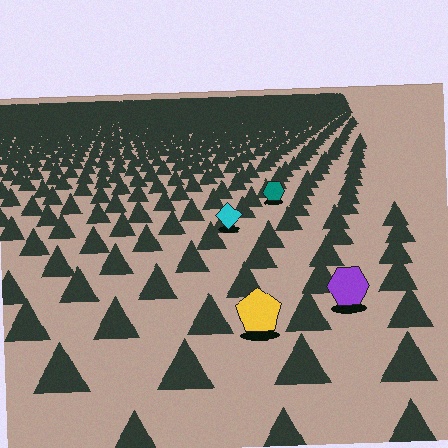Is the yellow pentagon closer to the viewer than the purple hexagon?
Yes. The yellow pentagon is closer — you can tell from the texture gradient: the ground texture is coarser near it.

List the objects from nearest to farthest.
From nearest to farthest: the yellow pentagon, the purple hexagon, the cyan diamond, the teal hexagon.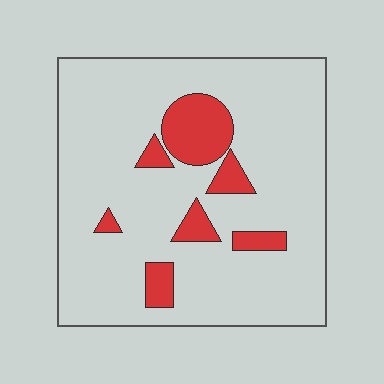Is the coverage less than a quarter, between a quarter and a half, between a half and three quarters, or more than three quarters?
Less than a quarter.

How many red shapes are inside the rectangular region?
7.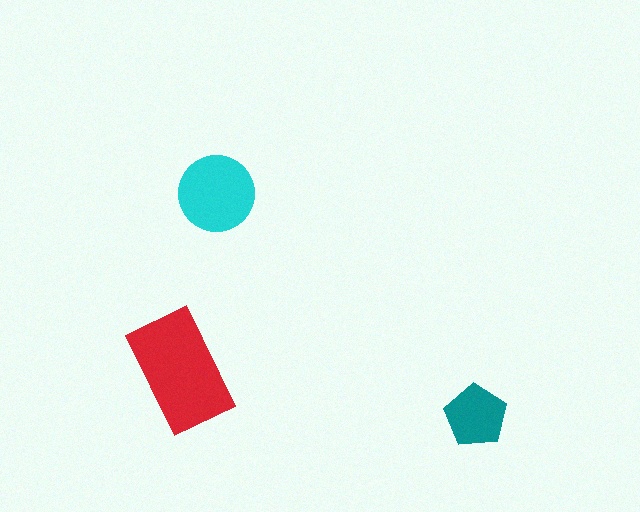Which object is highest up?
The cyan circle is topmost.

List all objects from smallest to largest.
The teal pentagon, the cyan circle, the red rectangle.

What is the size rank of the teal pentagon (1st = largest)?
3rd.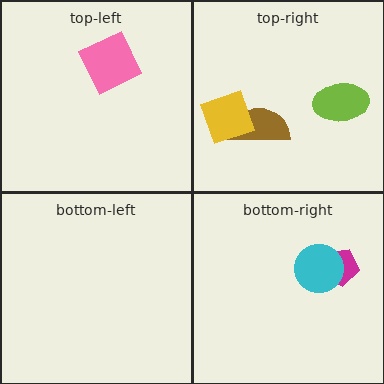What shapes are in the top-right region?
The lime ellipse, the brown semicircle, the yellow square.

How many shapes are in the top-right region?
3.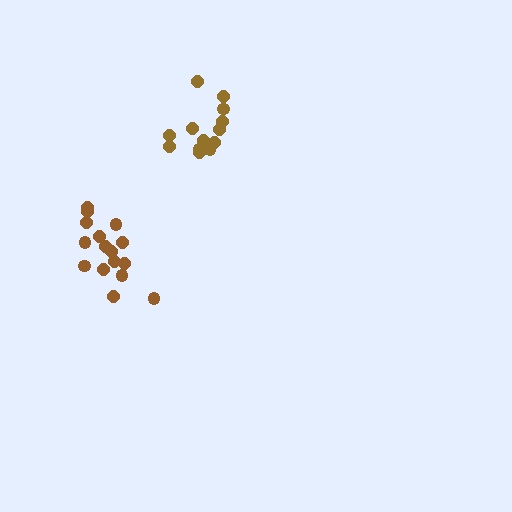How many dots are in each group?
Group 1: 14 dots, Group 2: 16 dots (30 total).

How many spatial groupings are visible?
There are 2 spatial groupings.